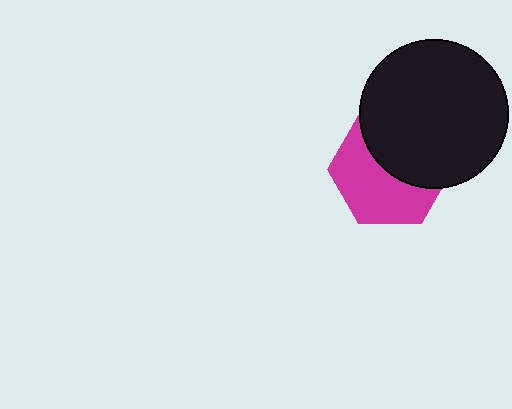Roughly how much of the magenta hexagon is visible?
About half of it is visible (roughly 54%).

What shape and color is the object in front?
The object in front is a black circle.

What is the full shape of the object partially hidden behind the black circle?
The partially hidden object is a magenta hexagon.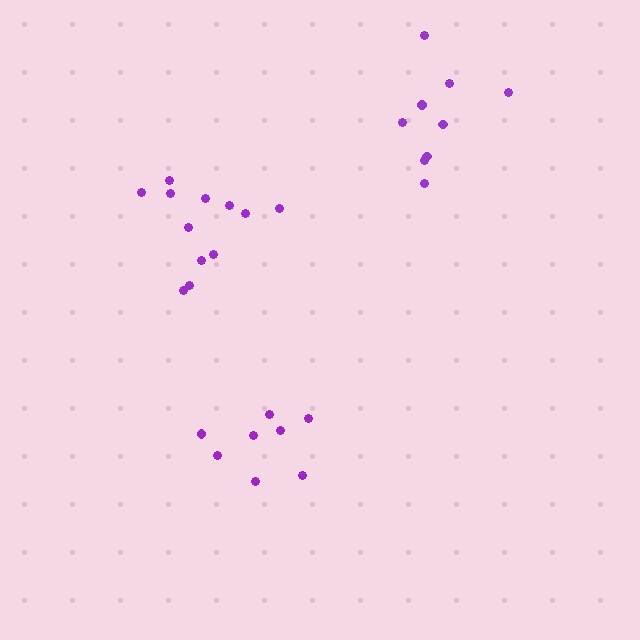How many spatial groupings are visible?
There are 3 spatial groupings.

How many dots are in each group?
Group 1: 8 dots, Group 2: 9 dots, Group 3: 12 dots (29 total).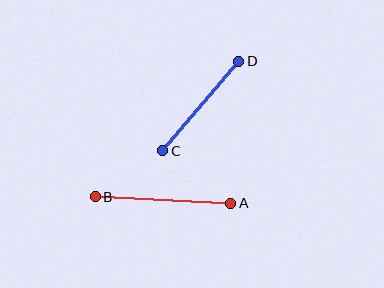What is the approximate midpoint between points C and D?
The midpoint is at approximately (201, 106) pixels.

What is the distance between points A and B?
The distance is approximately 136 pixels.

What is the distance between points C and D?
The distance is approximately 118 pixels.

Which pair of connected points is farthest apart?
Points A and B are farthest apart.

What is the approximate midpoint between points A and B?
The midpoint is at approximately (163, 200) pixels.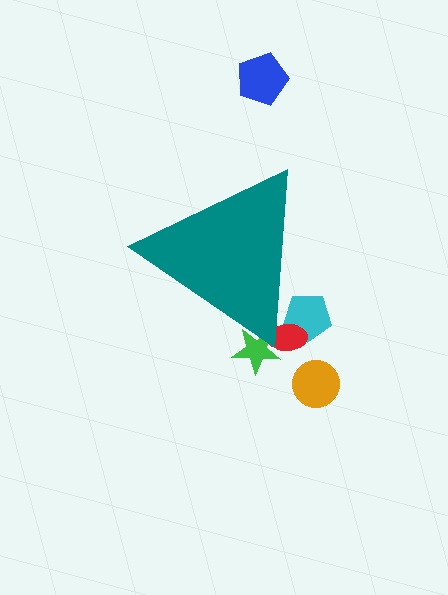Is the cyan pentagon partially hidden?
Yes, the cyan pentagon is partially hidden behind the teal triangle.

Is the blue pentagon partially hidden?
No, the blue pentagon is fully visible.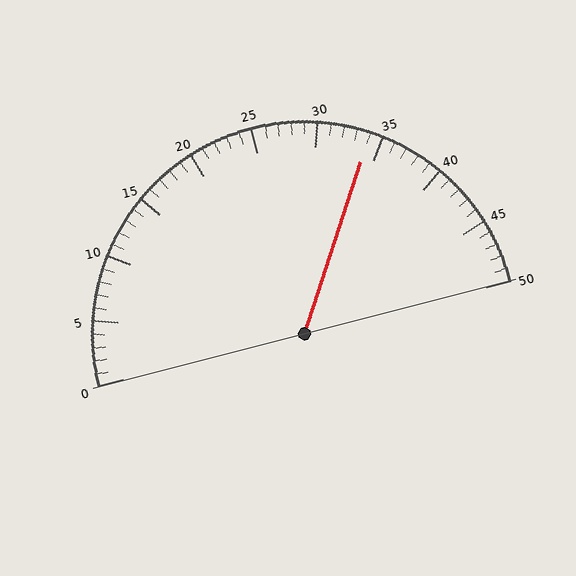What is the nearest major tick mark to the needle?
The nearest major tick mark is 35.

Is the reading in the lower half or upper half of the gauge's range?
The reading is in the upper half of the range (0 to 50).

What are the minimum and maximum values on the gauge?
The gauge ranges from 0 to 50.